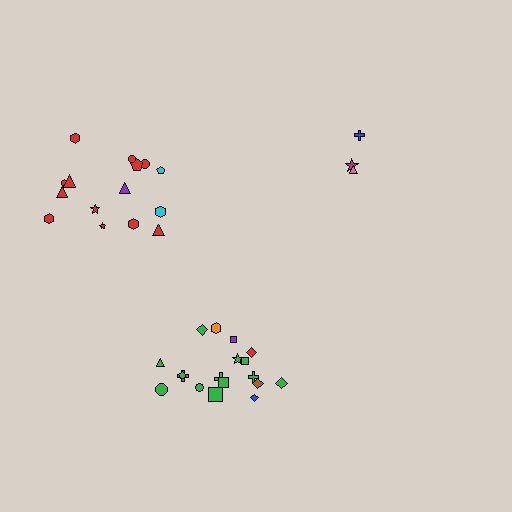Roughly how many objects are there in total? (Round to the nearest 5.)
Roughly 35 objects in total.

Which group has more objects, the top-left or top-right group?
The top-left group.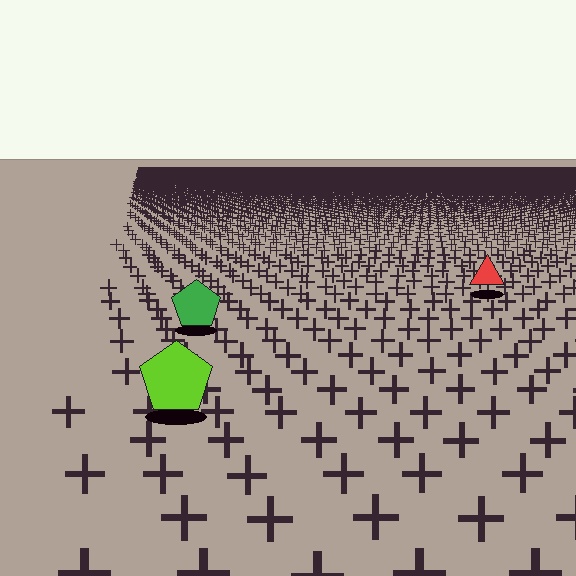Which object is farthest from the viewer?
The red triangle is farthest from the viewer. It appears smaller and the ground texture around it is denser.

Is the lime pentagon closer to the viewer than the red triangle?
Yes. The lime pentagon is closer — you can tell from the texture gradient: the ground texture is coarser near it.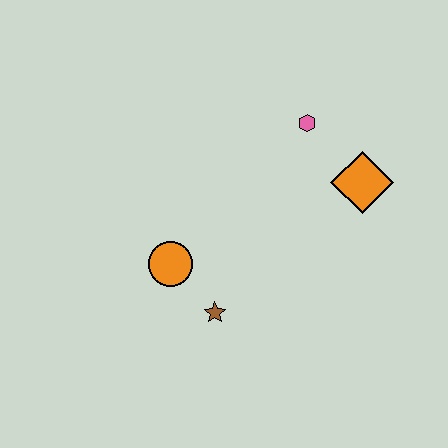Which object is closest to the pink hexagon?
The orange diamond is closest to the pink hexagon.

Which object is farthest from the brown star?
The pink hexagon is farthest from the brown star.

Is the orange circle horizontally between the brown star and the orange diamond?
No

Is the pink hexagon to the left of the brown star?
No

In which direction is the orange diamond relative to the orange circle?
The orange diamond is to the right of the orange circle.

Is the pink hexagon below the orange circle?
No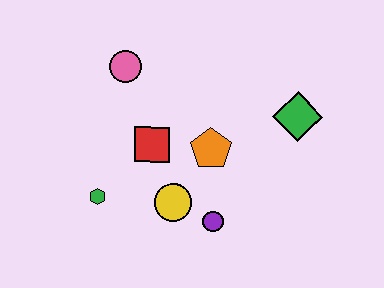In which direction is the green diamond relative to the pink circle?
The green diamond is to the right of the pink circle.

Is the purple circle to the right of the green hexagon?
Yes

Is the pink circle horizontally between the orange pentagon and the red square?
No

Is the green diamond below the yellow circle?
No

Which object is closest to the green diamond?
The orange pentagon is closest to the green diamond.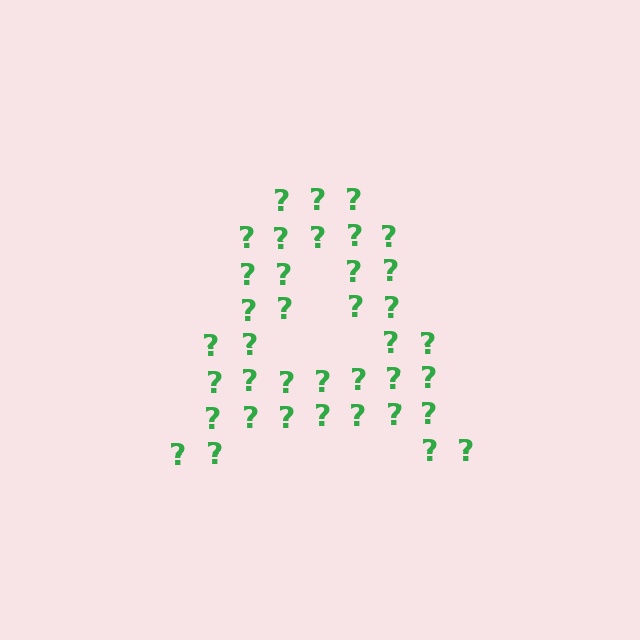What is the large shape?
The large shape is the letter A.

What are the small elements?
The small elements are question marks.